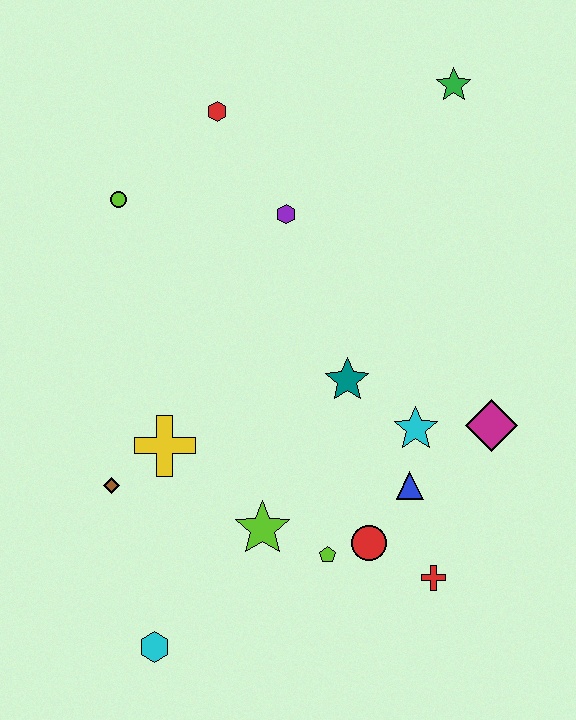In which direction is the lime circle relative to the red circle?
The lime circle is above the red circle.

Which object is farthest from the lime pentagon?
The green star is farthest from the lime pentagon.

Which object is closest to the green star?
The purple hexagon is closest to the green star.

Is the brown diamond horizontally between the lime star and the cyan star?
No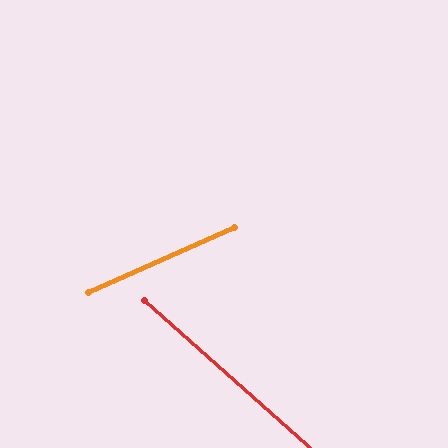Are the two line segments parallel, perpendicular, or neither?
Neither parallel nor perpendicular — they differ by about 66°.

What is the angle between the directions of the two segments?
Approximately 66 degrees.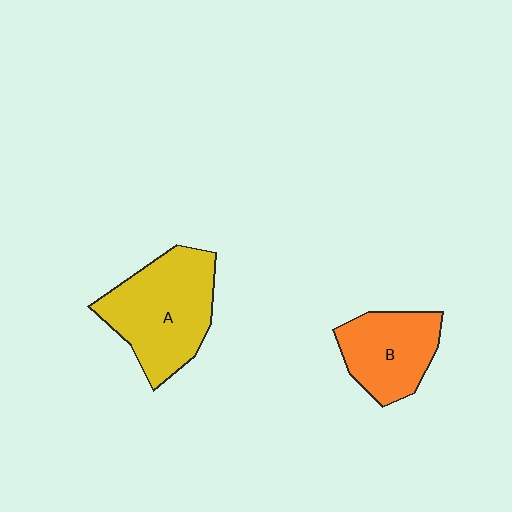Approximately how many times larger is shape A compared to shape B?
Approximately 1.4 times.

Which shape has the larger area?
Shape A (yellow).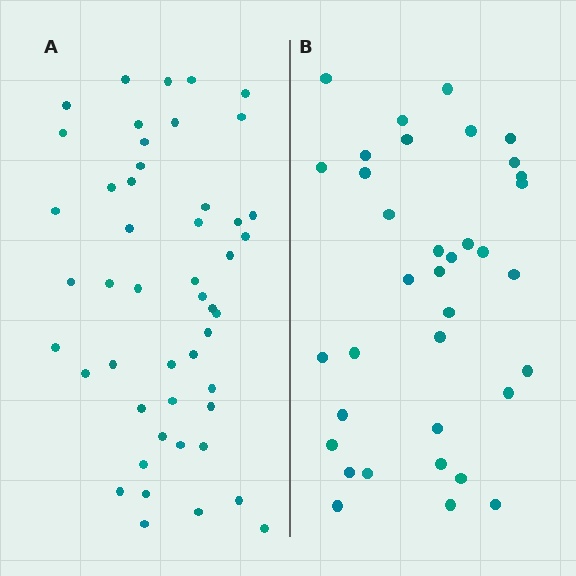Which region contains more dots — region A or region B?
Region A (the left region) has more dots.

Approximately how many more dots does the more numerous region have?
Region A has roughly 12 or so more dots than region B.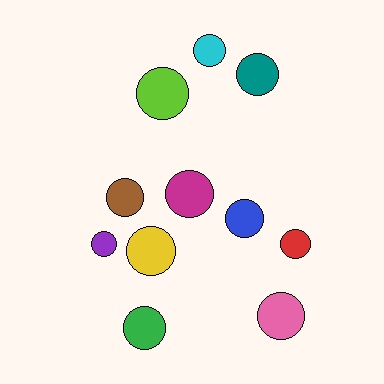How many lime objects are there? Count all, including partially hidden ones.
There is 1 lime object.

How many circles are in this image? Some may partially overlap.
There are 11 circles.